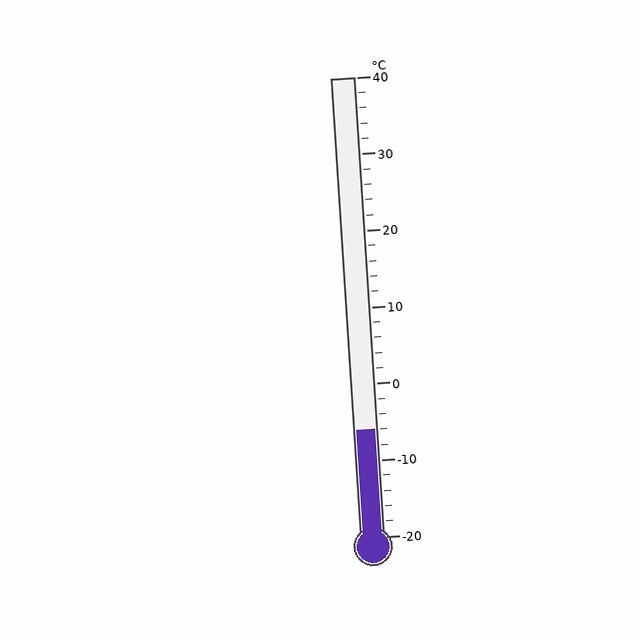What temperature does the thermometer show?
The thermometer shows approximately -6°C.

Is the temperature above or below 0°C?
The temperature is below 0°C.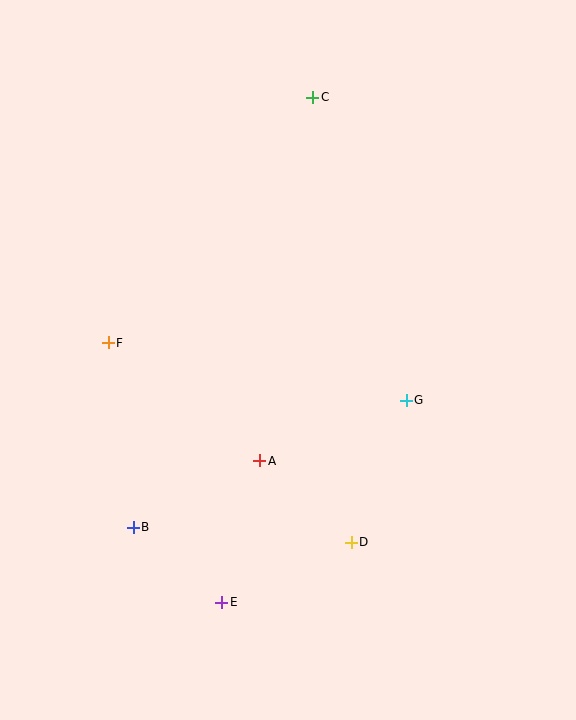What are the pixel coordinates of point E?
Point E is at (222, 602).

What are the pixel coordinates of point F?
Point F is at (108, 343).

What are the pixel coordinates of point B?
Point B is at (133, 527).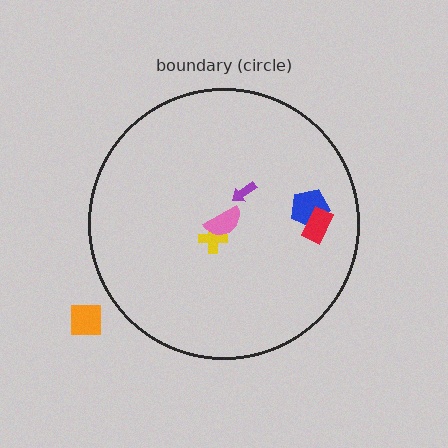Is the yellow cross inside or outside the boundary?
Inside.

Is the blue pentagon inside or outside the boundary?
Inside.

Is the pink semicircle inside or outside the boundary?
Inside.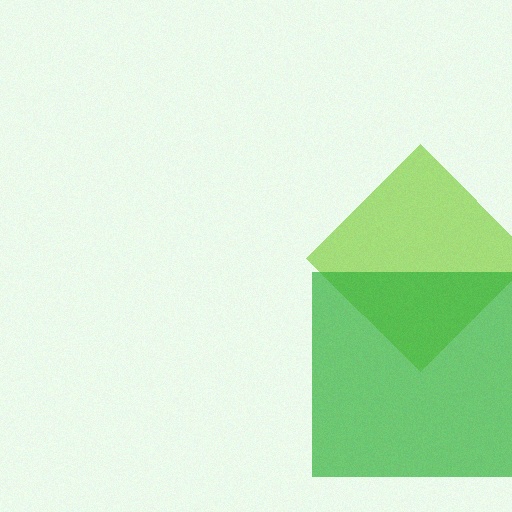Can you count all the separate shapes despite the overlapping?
Yes, there are 2 separate shapes.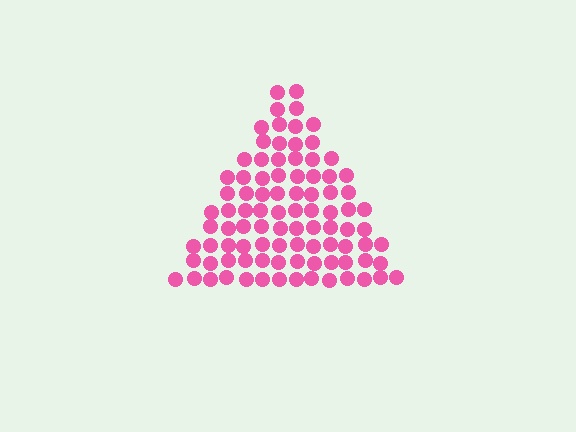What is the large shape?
The large shape is a triangle.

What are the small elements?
The small elements are circles.